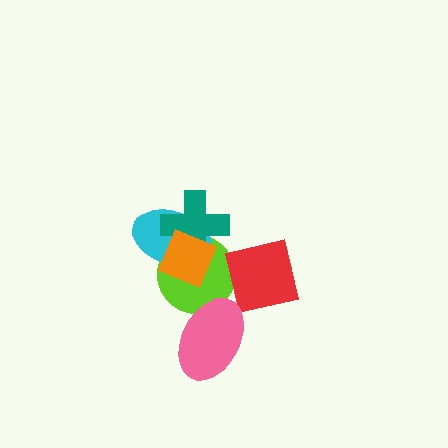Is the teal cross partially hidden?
Yes, it is partially covered by another shape.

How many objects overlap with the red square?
1 object overlaps with the red square.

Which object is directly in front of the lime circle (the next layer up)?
The cyan ellipse is directly in front of the lime circle.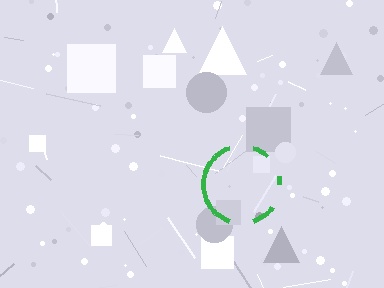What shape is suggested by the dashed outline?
The dashed outline suggests a circle.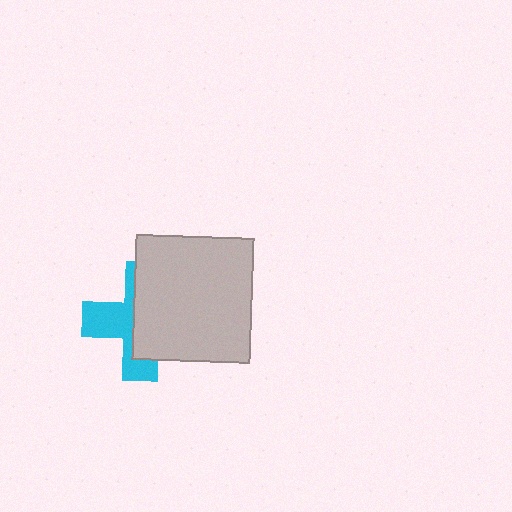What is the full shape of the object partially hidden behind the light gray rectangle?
The partially hidden object is a cyan cross.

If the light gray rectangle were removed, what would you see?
You would see the complete cyan cross.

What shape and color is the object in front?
The object in front is a light gray rectangle.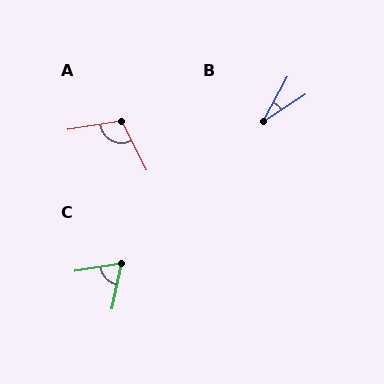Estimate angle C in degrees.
Approximately 69 degrees.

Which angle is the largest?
A, at approximately 107 degrees.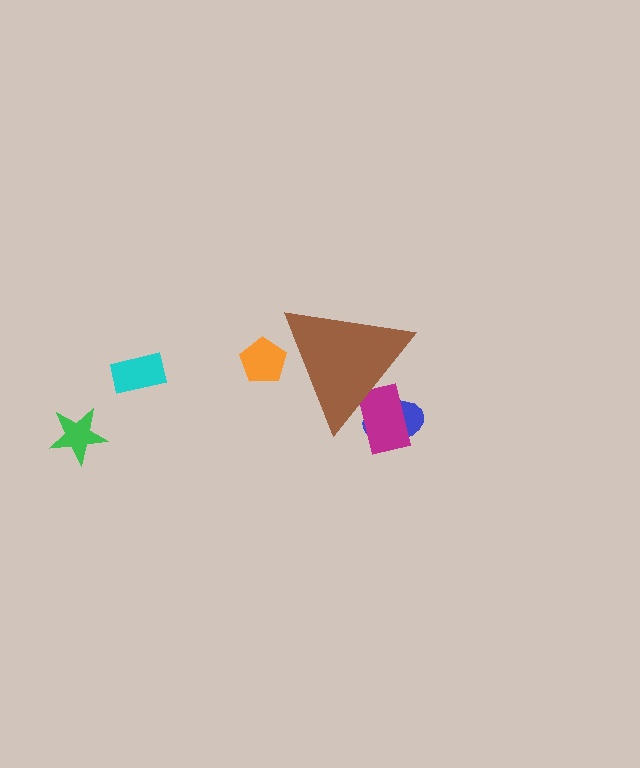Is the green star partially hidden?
No, the green star is fully visible.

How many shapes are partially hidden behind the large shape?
3 shapes are partially hidden.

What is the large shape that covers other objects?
A brown triangle.